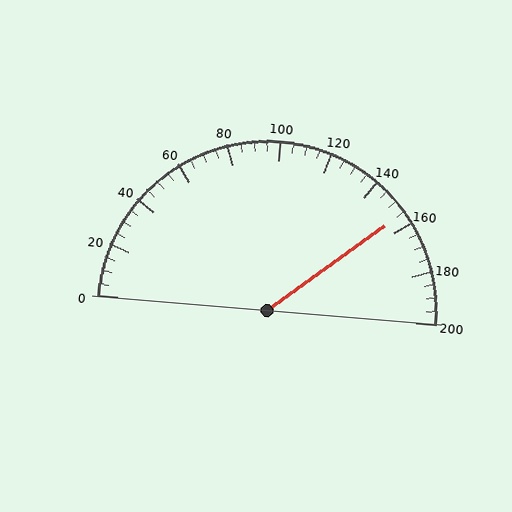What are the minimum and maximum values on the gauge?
The gauge ranges from 0 to 200.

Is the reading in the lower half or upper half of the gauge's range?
The reading is in the upper half of the range (0 to 200).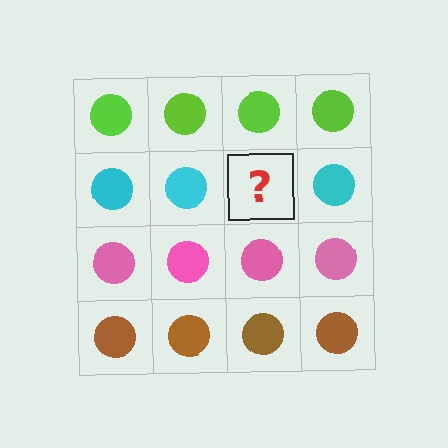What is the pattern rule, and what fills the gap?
The rule is that each row has a consistent color. The gap should be filled with a cyan circle.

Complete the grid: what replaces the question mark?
The question mark should be replaced with a cyan circle.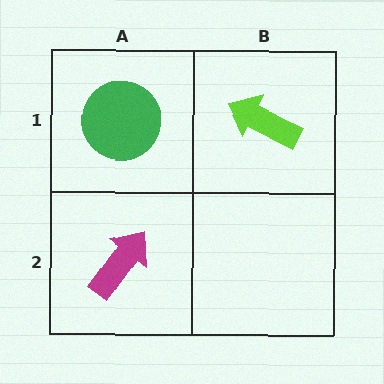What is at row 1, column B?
A lime arrow.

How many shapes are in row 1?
2 shapes.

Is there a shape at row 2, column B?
No, that cell is empty.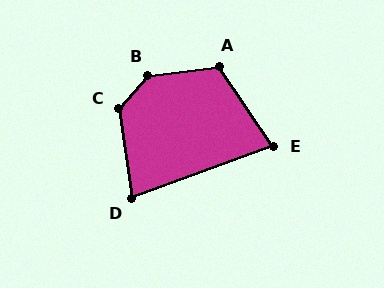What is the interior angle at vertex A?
Approximately 118 degrees (obtuse).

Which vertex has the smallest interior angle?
E, at approximately 76 degrees.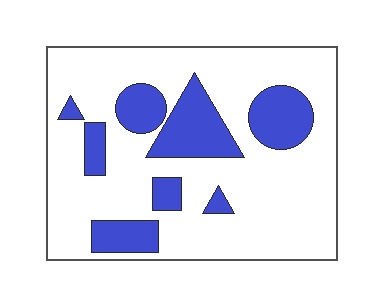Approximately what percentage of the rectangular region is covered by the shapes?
Approximately 25%.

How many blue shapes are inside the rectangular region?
8.